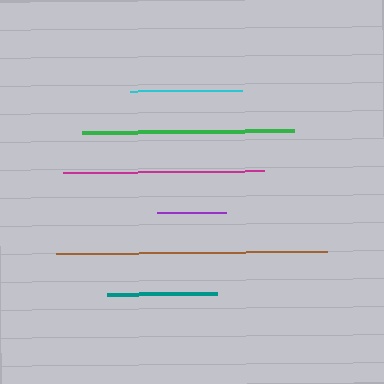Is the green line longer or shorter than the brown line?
The brown line is longer than the green line.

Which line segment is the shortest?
The purple line is the shortest at approximately 69 pixels.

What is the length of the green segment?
The green segment is approximately 213 pixels long.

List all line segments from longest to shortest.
From longest to shortest: brown, green, magenta, cyan, teal, purple.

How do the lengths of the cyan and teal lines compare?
The cyan and teal lines are approximately the same length.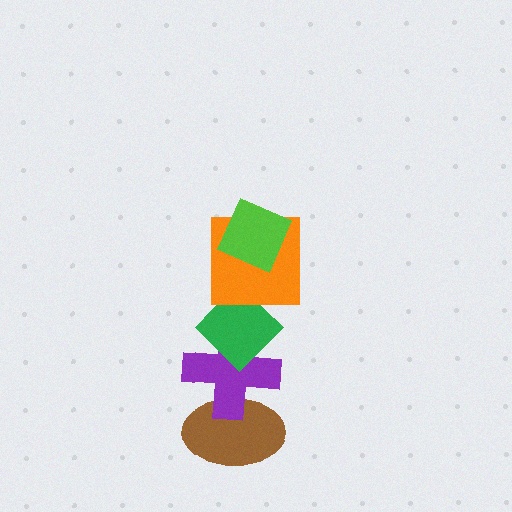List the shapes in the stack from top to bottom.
From top to bottom: the lime diamond, the orange square, the green diamond, the purple cross, the brown ellipse.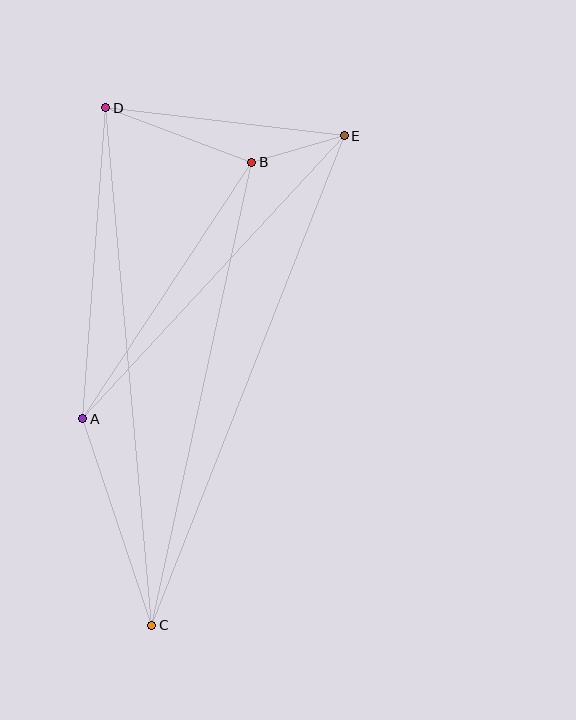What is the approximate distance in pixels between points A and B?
The distance between A and B is approximately 307 pixels.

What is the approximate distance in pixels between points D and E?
The distance between D and E is approximately 240 pixels.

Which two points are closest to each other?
Points B and E are closest to each other.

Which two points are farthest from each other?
Points C and E are farthest from each other.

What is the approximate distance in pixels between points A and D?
The distance between A and D is approximately 312 pixels.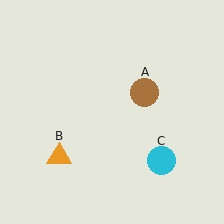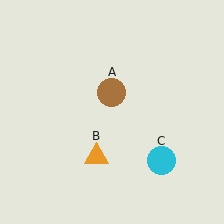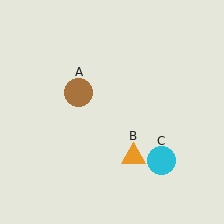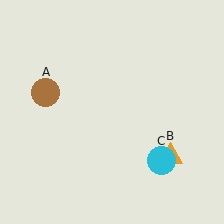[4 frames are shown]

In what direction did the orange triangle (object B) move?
The orange triangle (object B) moved right.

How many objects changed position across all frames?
2 objects changed position: brown circle (object A), orange triangle (object B).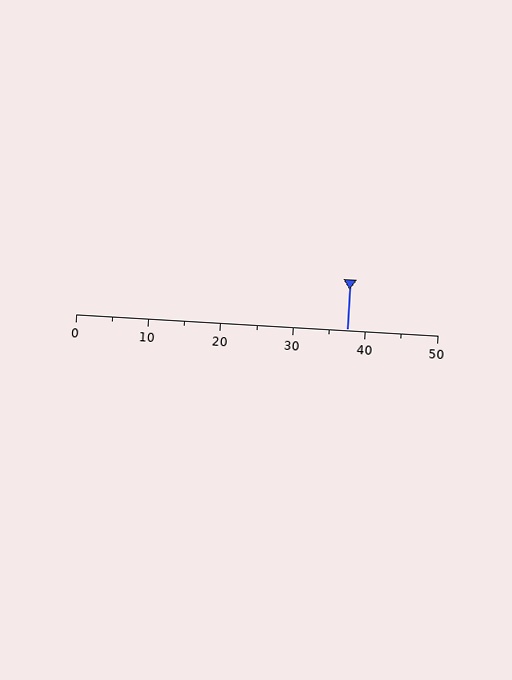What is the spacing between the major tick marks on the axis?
The major ticks are spaced 10 apart.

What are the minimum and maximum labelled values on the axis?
The axis runs from 0 to 50.